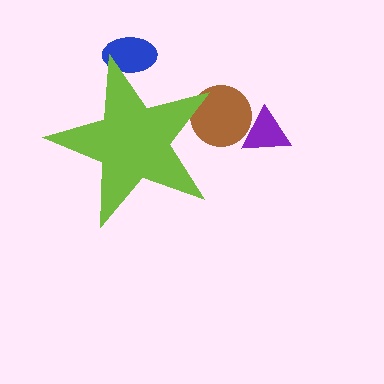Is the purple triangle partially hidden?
No, the purple triangle is fully visible.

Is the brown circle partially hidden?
Yes, the brown circle is partially hidden behind the lime star.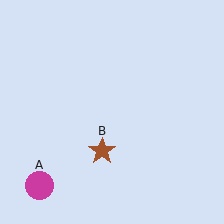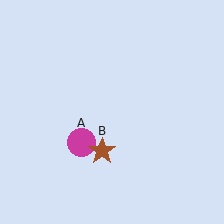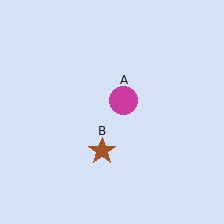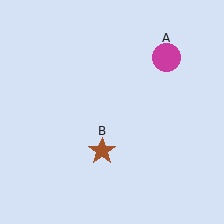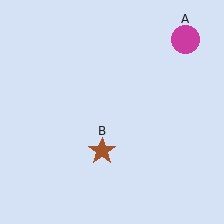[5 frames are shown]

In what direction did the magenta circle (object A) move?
The magenta circle (object A) moved up and to the right.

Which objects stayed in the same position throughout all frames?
Brown star (object B) remained stationary.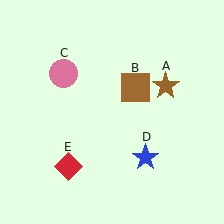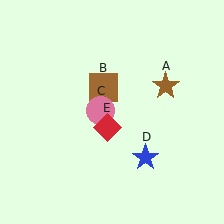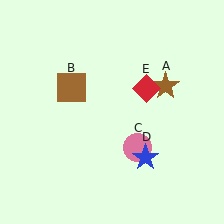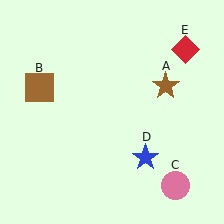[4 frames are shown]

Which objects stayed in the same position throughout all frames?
Brown star (object A) and blue star (object D) remained stationary.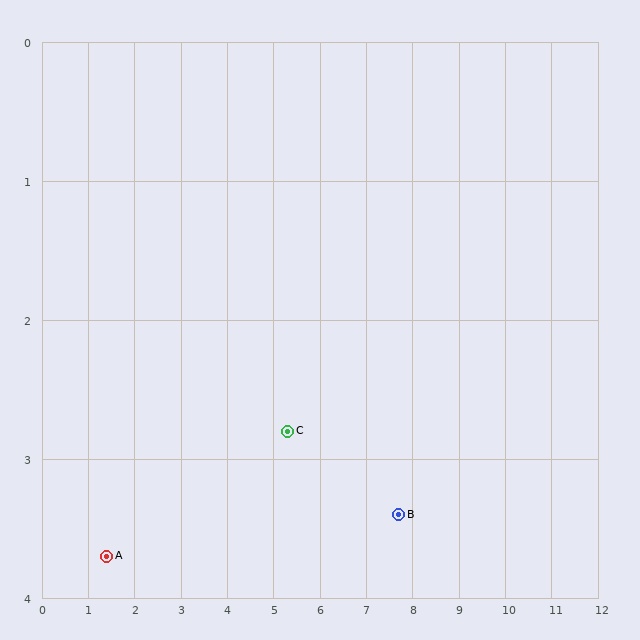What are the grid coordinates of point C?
Point C is at approximately (5.3, 2.8).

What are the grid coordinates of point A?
Point A is at approximately (1.4, 3.7).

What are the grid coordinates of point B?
Point B is at approximately (7.7, 3.4).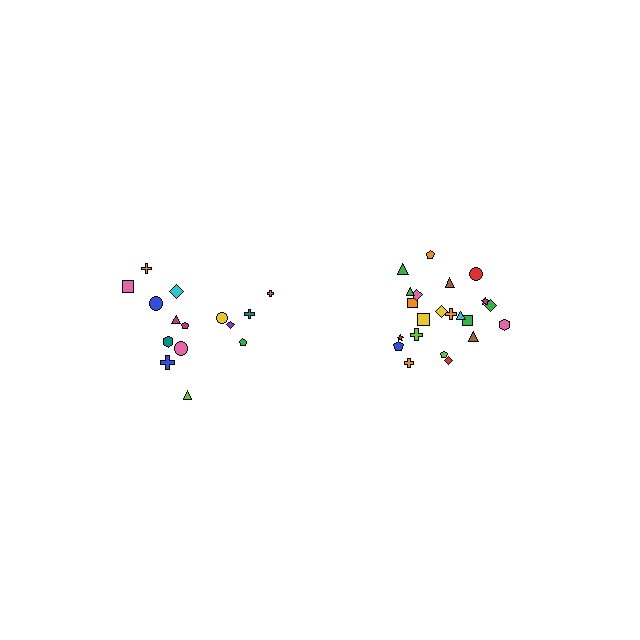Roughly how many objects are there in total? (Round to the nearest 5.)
Roughly 35 objects in total.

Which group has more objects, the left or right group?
The right group.